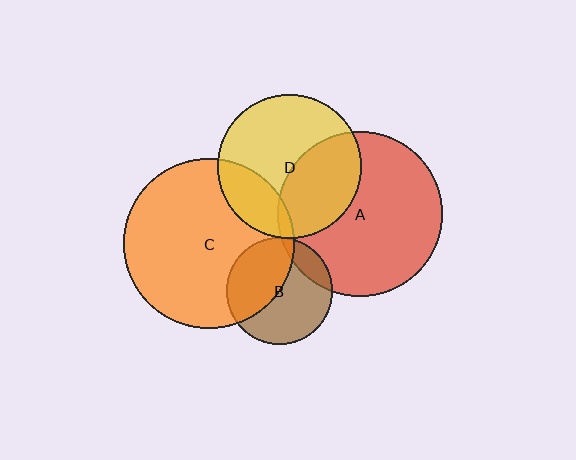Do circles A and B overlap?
Yes.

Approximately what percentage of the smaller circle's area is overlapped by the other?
Approximately 15%.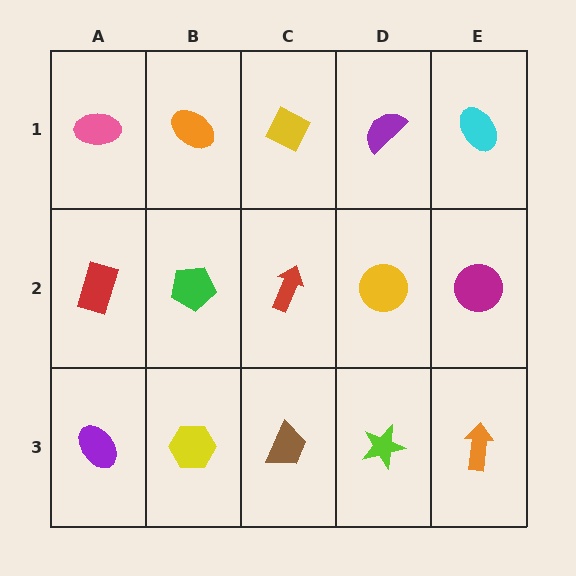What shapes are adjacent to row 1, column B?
A green pentagon (row 2, column B), a pink ellipse (row 1, column A), a yellow diamond (row 1, column C).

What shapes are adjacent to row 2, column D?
A purple semicircle (row 1, column D), a lime star (row 3, column D), a red arrow (row 2, column C), a magenta circle (row 2, column E).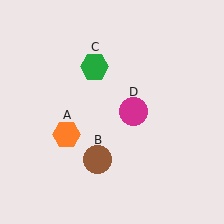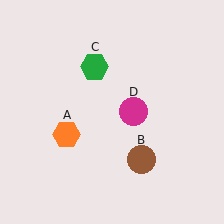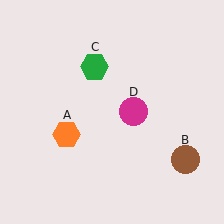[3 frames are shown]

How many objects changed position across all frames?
1 object changed position: brown circle (object B).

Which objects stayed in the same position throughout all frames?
Orange hexagon (object A) and green hexagon (object C) and magenta circle (object D) remained stationary.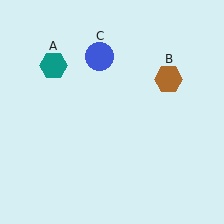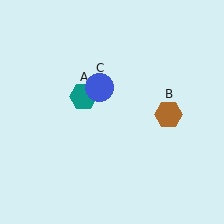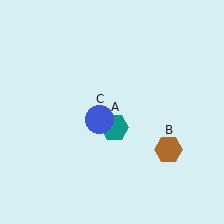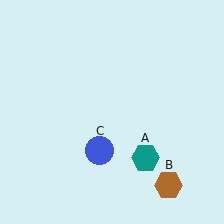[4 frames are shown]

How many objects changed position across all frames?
3 objects changed position: teal hexagon (object A), brown hexagon (object B), blue circle (object C).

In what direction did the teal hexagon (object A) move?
The teal hexagon (object A) moved down and to the right.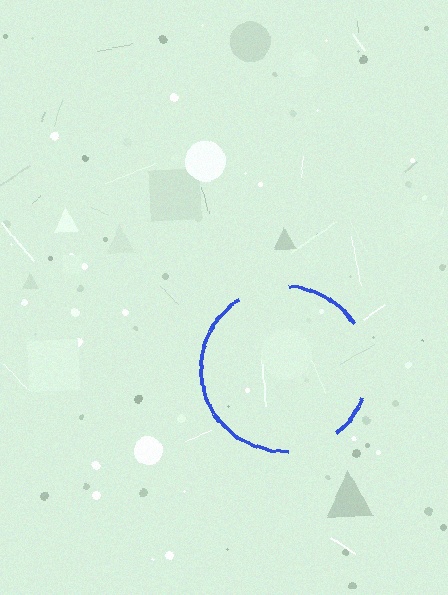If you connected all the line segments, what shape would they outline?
They would outline a circle.